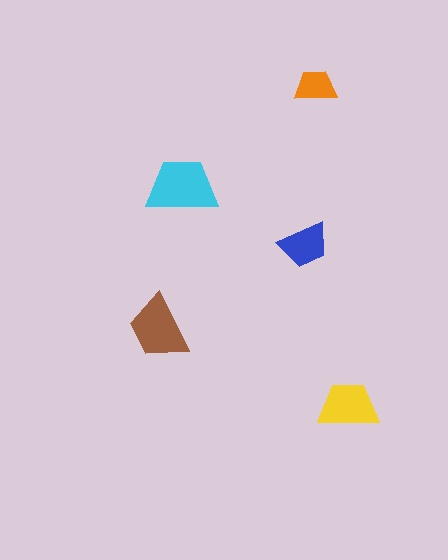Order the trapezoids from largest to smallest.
the cyan one, the brown one, the yellow one, the blue one, the orange one.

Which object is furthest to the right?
The yellow trapezoid is rightmost.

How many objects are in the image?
There are 5 objects in the image.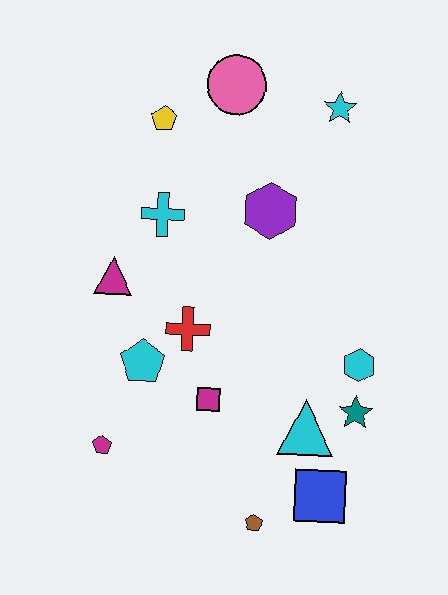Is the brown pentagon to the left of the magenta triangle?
No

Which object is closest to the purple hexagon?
The cyan cross is closest to the purple hexagon.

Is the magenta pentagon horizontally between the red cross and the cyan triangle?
No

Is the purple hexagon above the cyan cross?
Yes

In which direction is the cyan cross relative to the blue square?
The cyan cross is above the blue square.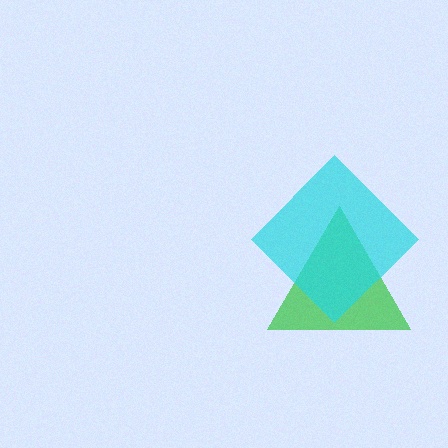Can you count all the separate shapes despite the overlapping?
Yes, there are 2 separate shapes.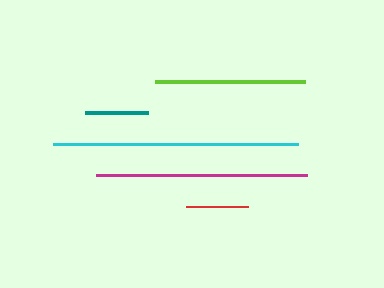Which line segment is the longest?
The cyan line is the longest at approximately 245 pixels.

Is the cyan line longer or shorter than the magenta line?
The cyan line is longer than the magenta line.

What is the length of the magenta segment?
The magenta segment is approximately 210 pixels long.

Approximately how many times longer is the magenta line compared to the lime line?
The magenta line is approximately 1.4 times the length of the lime line.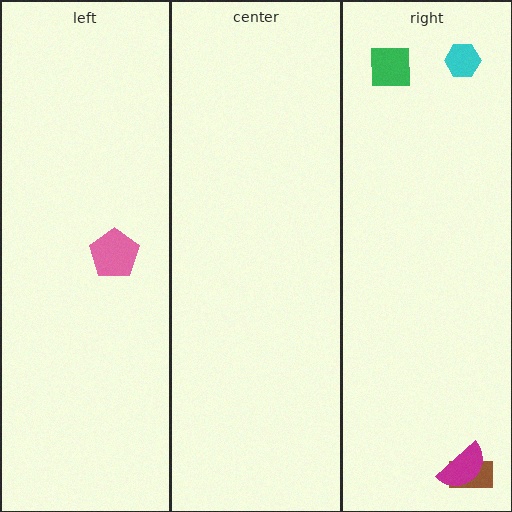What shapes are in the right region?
The brown rectangle, the cyan hexagon, the green square, the magenta semicircle.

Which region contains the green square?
The right region.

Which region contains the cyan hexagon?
The right region.